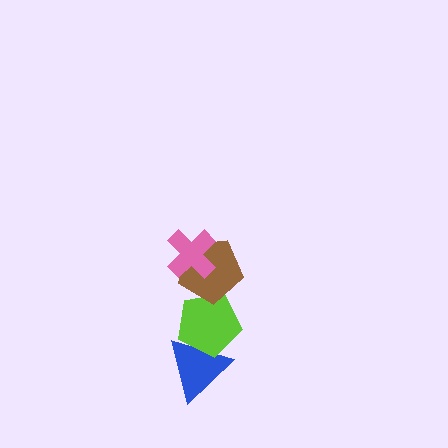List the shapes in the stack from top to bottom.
From top to bottom: the pink cross, the brown pentagon, the lime pentagon, the blue triangle.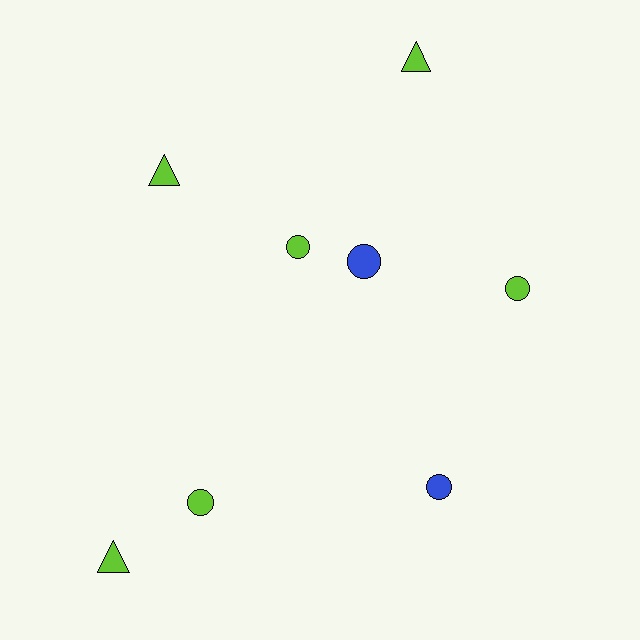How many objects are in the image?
There are 8 objects.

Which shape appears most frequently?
Circle, with 5 objects.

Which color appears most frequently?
Lime, with 6 objects.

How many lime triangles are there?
There are 3 lime triangles.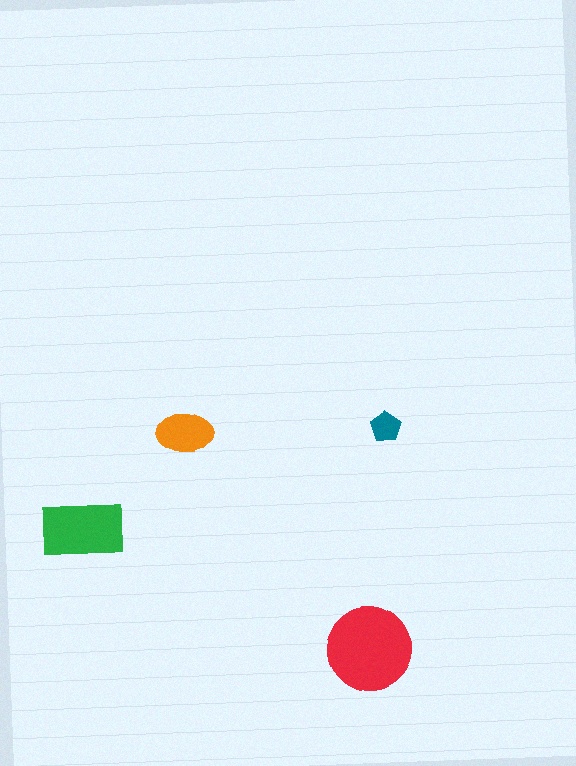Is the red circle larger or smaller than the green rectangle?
Larger.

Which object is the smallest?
The teal pentagon.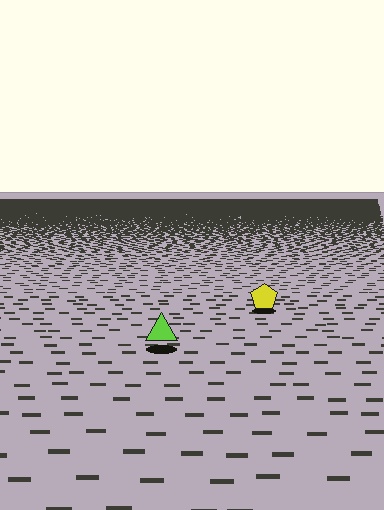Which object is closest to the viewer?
The lime triangle is closest. The texture marks near it are larger and more spread out.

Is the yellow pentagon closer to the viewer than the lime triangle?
No. The lime triangle is closer — you can tell from the texture gradient: the ground texture is coarser near it.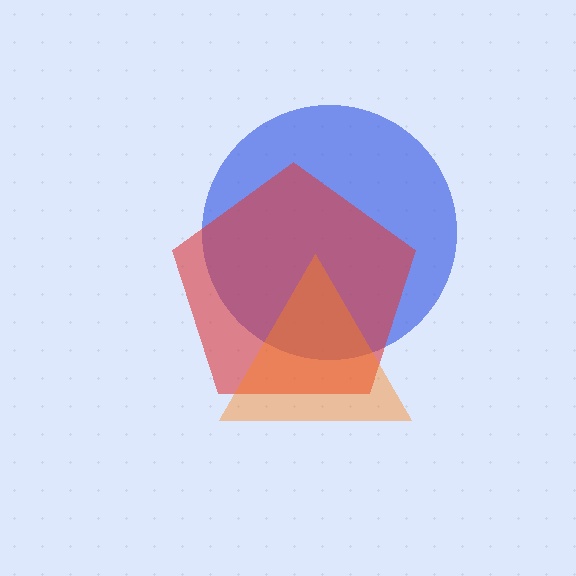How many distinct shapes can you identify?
There are 3 distinct shapes: a blue circle, a red pentagon, an orange triangle.